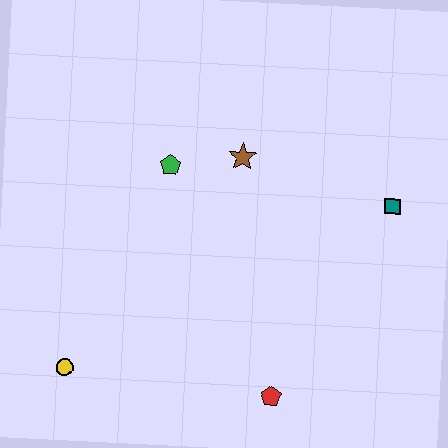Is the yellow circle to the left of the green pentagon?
Yes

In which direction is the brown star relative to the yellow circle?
The brown star is above the yellow circle.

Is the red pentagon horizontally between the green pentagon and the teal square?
Yes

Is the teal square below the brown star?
Yes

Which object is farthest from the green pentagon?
The red pentagon is farthest from the green pentagon.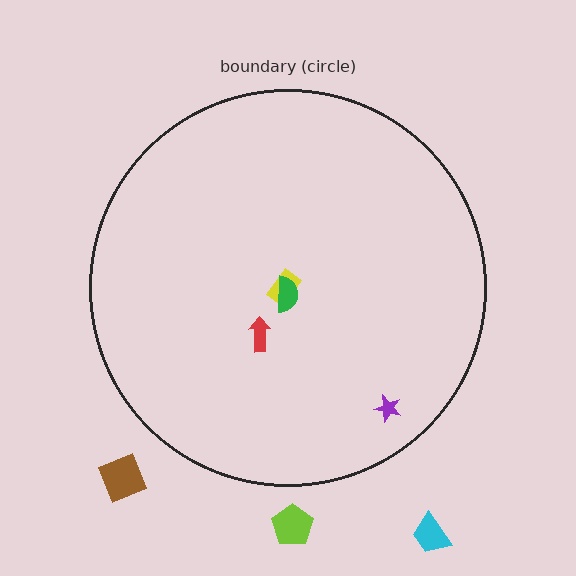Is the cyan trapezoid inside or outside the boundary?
Outside.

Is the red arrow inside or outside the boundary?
Inside.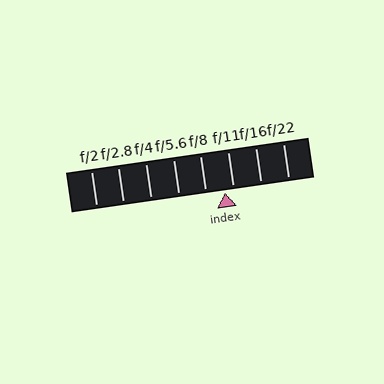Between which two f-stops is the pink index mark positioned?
The index mark is between f/8 and f/11.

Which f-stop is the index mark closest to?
The index mark is closest to f/11.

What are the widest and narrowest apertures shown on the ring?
The widest aperture shown is f/2 and the narrowest is f/22.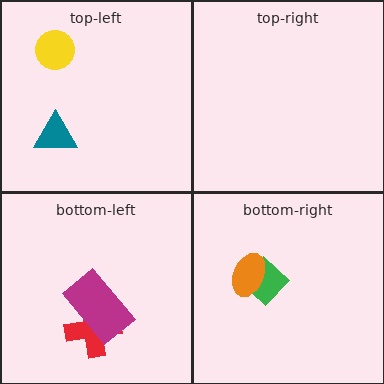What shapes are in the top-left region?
The teal triangle, the yellow circle.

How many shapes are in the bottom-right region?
2.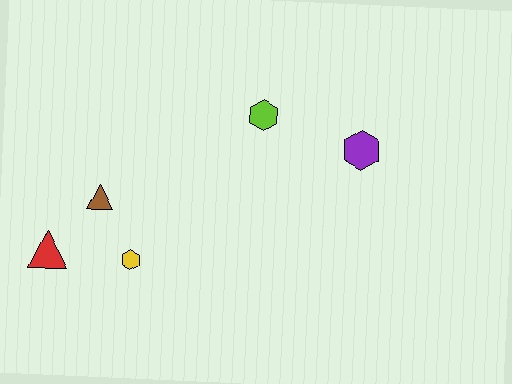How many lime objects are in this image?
There is 1 lime object.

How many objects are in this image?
There are 5 objects.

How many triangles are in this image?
There are 2 triangles.